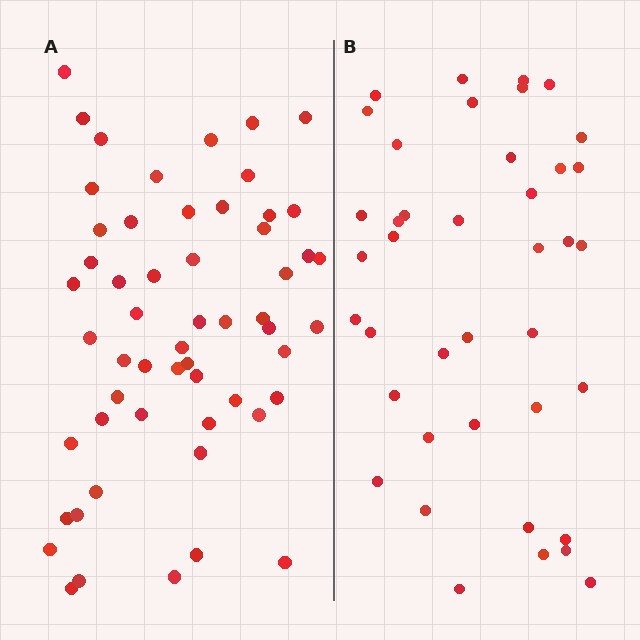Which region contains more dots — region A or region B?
Region A (the left region) has more dots.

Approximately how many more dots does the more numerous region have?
Region A has approximately 15 more dots than region B.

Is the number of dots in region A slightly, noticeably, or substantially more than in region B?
Region A has noticeably more, but not dramatically so. The ratio is roughly 1.4 to 1.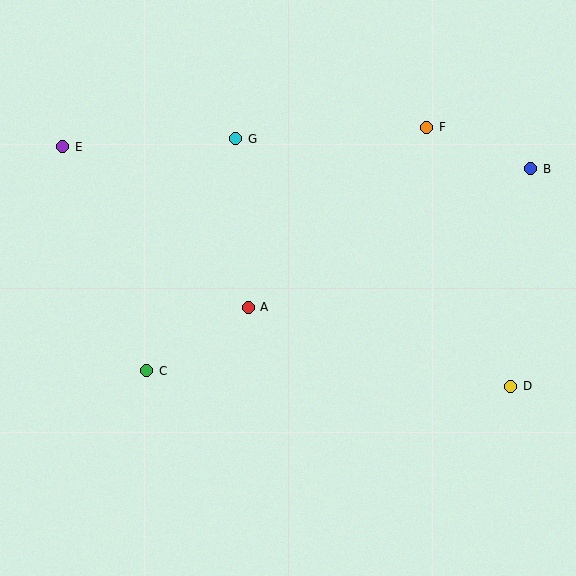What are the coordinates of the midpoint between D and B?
The midpoint between D and B is at (521, 277).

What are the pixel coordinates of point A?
Point A is at (248, 307).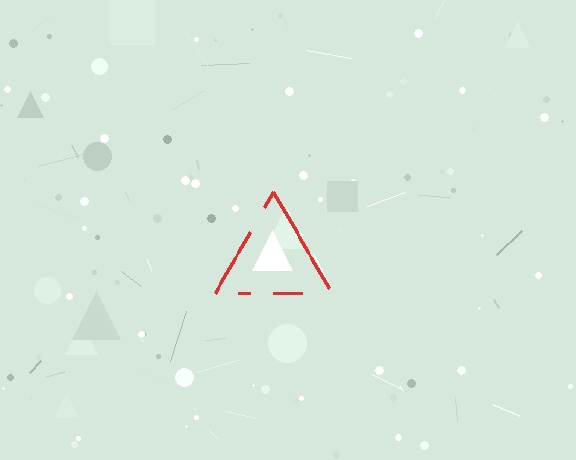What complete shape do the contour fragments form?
The contour fragments form a triangle.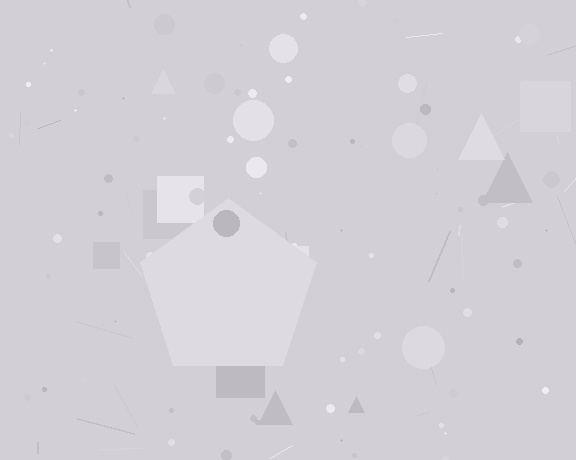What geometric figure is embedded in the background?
A pentagon is embedded in the background.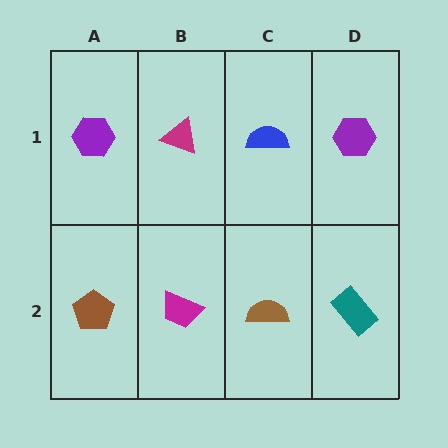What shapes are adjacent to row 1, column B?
A magenta trapezoid (row 2, column B), a purple hexagon (row 1, column A), a blue semicircle (row 1, column C).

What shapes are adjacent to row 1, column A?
A brown pentagon (row 2, column A), a magenta triangle (row 1, column B).